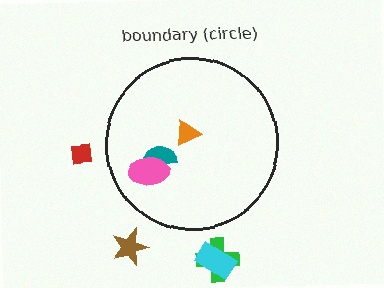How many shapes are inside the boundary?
3 inside, 4 outside.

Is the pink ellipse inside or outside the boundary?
Inside.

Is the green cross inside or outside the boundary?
Outside.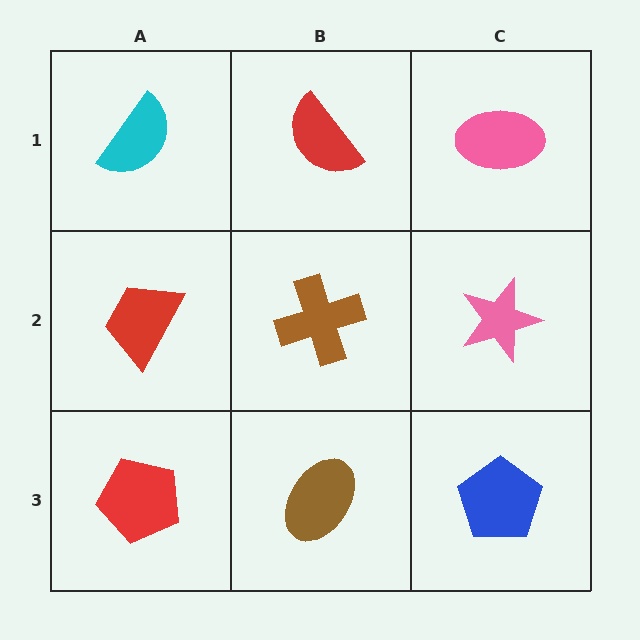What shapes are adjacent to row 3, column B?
A brown cross (row 2, column B), a red pentagon (row 3, column A), a blue pentagon (row 3, column C).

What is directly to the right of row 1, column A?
A red semicircle.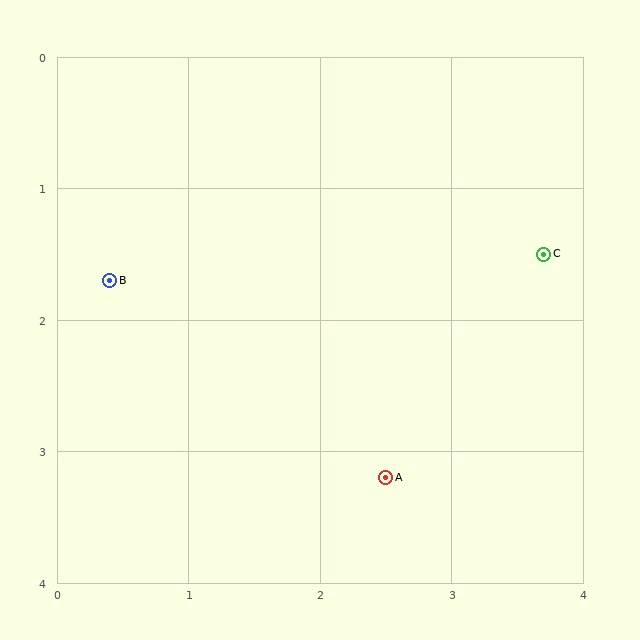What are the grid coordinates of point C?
Point C is at approximately (3.7, 1.5).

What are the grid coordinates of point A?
Point A is at approximately (2.5, 3.2).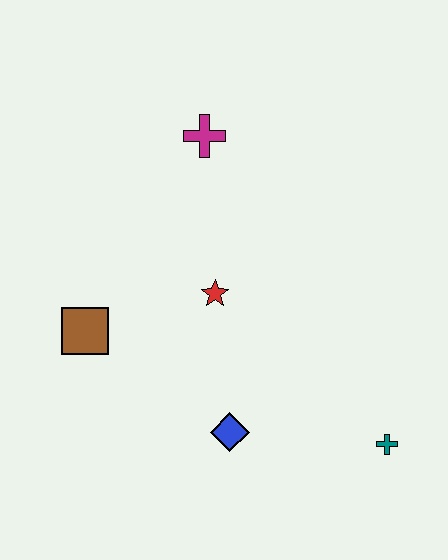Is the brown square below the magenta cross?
Yes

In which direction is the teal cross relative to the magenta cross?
The teal cross is below the magenta cross.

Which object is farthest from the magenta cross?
The teal cross is farthest from the magenta cross.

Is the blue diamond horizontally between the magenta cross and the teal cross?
Yes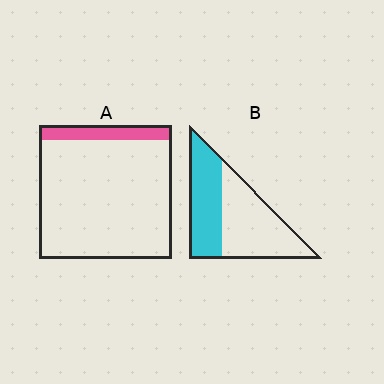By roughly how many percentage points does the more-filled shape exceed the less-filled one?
By roughly 30 percentage points (B over A).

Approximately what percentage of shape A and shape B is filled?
A is approximately 10% and B is approximately 45%.